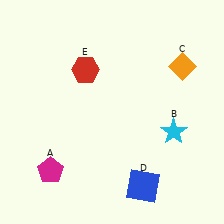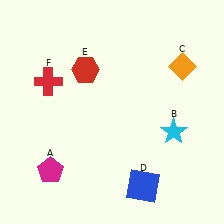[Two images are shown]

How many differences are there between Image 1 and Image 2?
There is 1 difference between the two images.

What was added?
A red cross (F) was added in Image 2.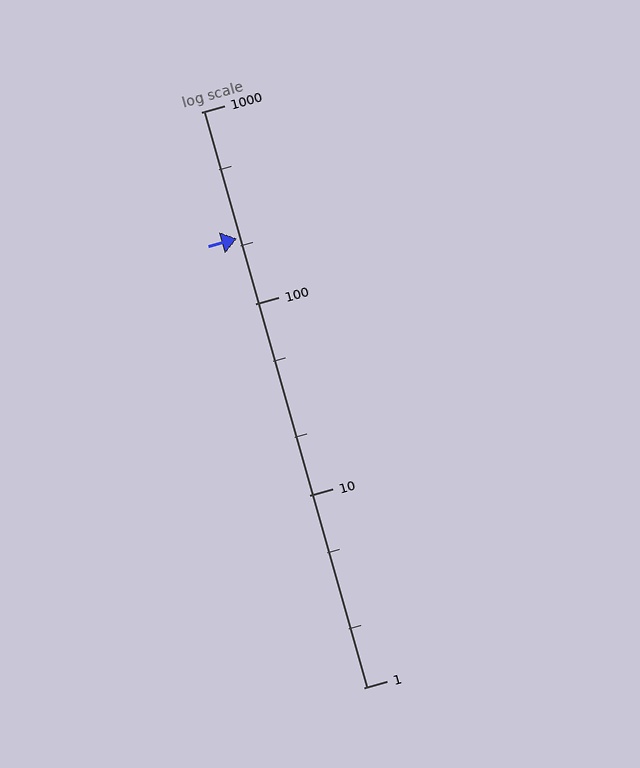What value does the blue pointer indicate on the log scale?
The pointer indicates approximately 220.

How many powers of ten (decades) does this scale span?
The scale spans 3 decades, from 1 to 1000.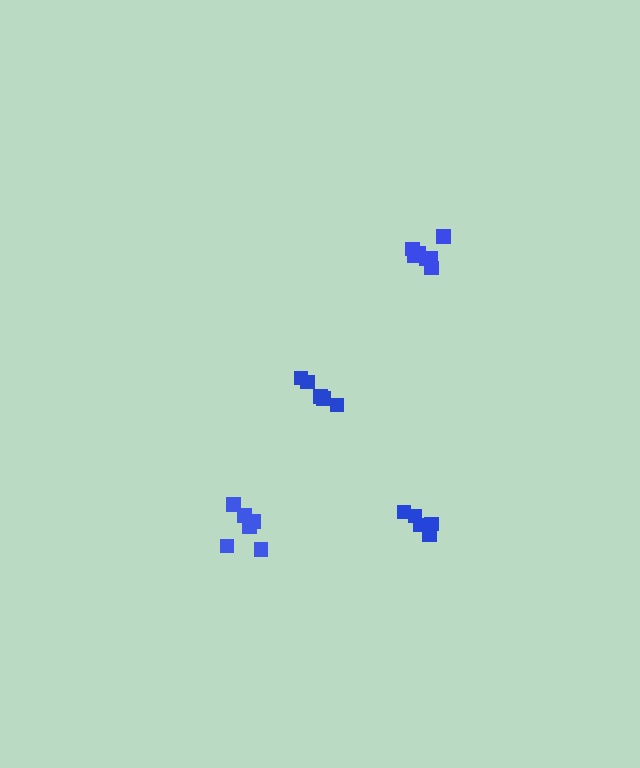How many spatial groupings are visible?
There are 4 spatial groupings.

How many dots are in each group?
Group 1: 7 dots, Group 2: 5 dots, Group 3: 5 dots, Group 4: 6 dots (23 total).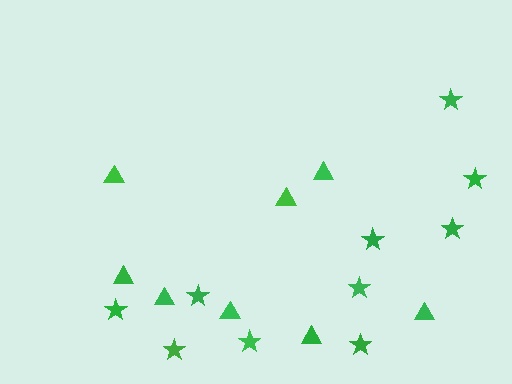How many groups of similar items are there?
There are 2 groups: one group of triangles (8) and one group of stars (10).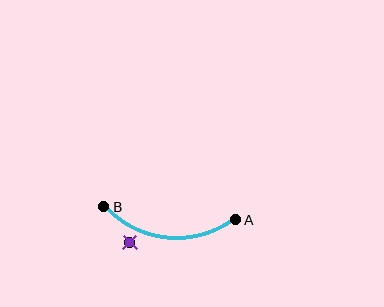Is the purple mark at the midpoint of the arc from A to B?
No — the purple mark does not lie on the arc at all. It sits slightly outside the curve.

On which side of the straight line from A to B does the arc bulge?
The arc bulges below the straight line connecting A and B.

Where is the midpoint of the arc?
The arc midpoint is the point on the curve farthest from the straight line joining A and B. It sits below that line.